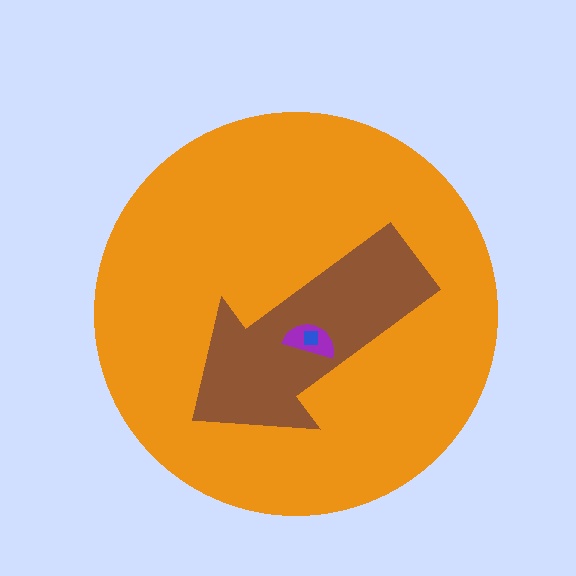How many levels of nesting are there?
4.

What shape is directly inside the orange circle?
The brown arrow.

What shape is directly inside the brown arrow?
The purple semicircle.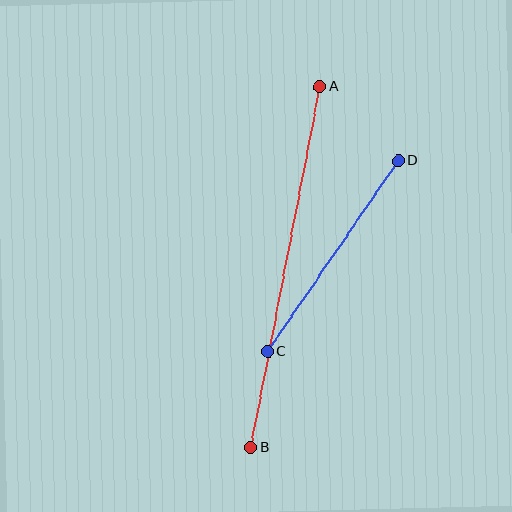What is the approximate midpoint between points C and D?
The midpoint is at approximately (333, 256) pixels.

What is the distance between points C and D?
The distance is approximately 231 pixels.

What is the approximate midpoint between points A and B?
The midpoint is at approximately (285, 267) pixels.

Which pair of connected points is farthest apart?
Points A and B are farthest apart.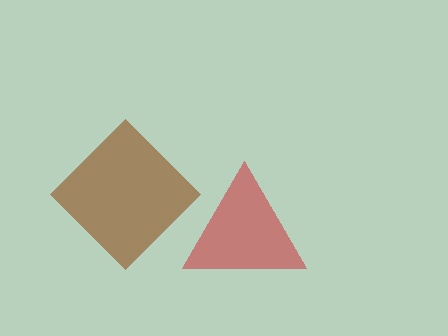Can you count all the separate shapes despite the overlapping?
Yes, there are 2 separate shapes.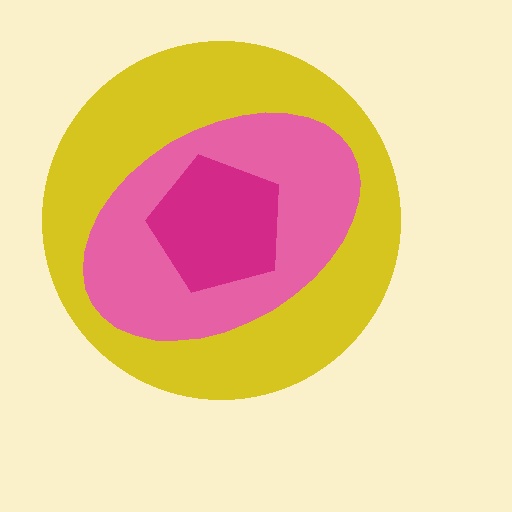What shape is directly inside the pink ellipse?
The magenta pentagon.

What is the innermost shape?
The magenta pentagon.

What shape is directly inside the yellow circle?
The pink ellipse.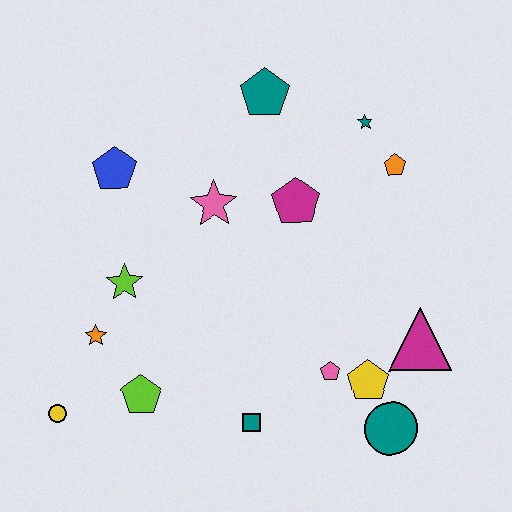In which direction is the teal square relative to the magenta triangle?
The teal square is to the left of the magenta triangle.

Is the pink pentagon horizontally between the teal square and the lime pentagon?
No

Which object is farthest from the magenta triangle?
The yellow circle is farthest from the magenta triangle.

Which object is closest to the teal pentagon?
The teal star is closest to the teal pentagon.